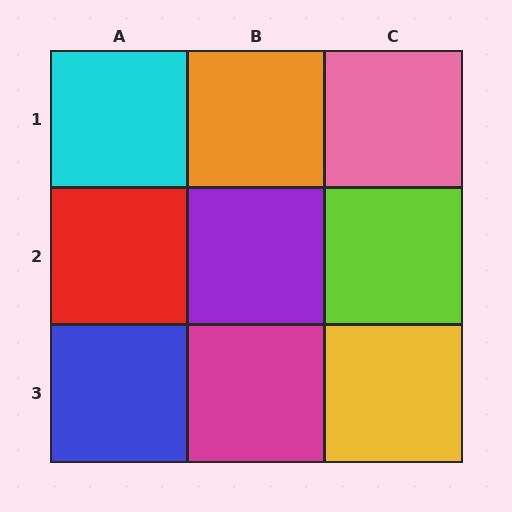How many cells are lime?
1 cell is lime.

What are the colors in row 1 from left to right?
Cyan, orange, pink.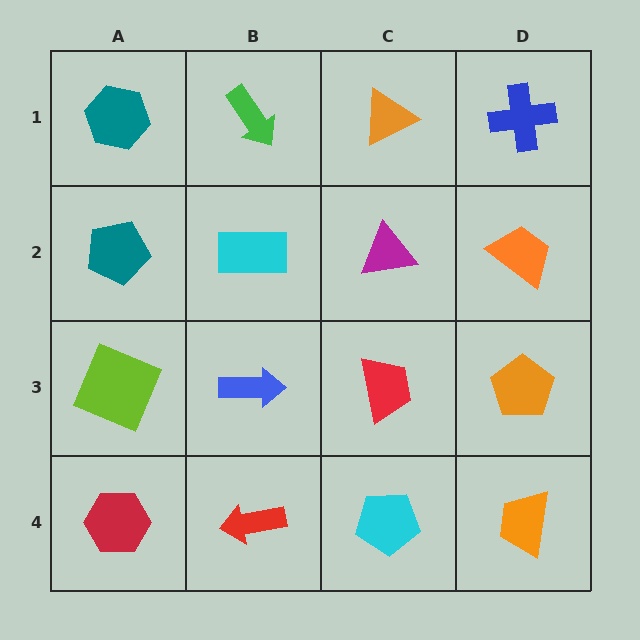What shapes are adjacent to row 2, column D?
A blue cross (row 1, column D), an orange pentagon (row 3, column D), a magenta triangle (row 2, column C).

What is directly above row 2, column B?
A green arrow.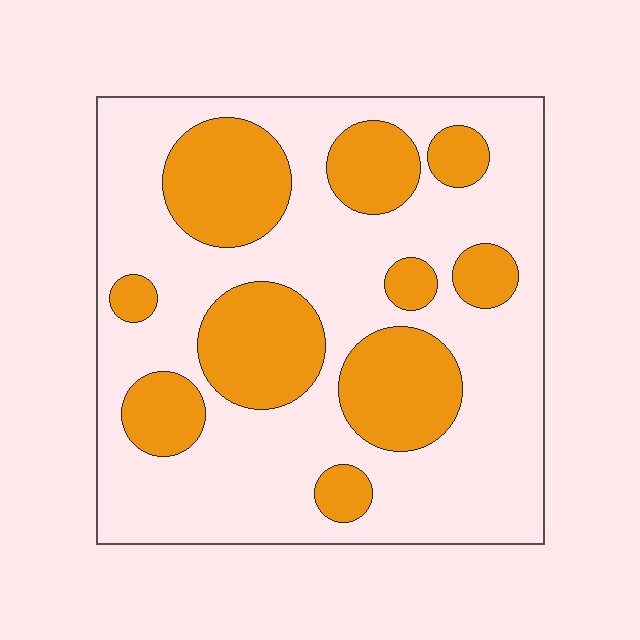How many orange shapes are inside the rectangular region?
10.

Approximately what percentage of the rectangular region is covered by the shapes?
Approximately 30%.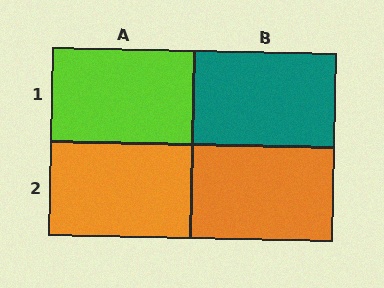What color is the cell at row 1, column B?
Teal.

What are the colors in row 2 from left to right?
Orange, orange.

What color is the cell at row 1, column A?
Lime.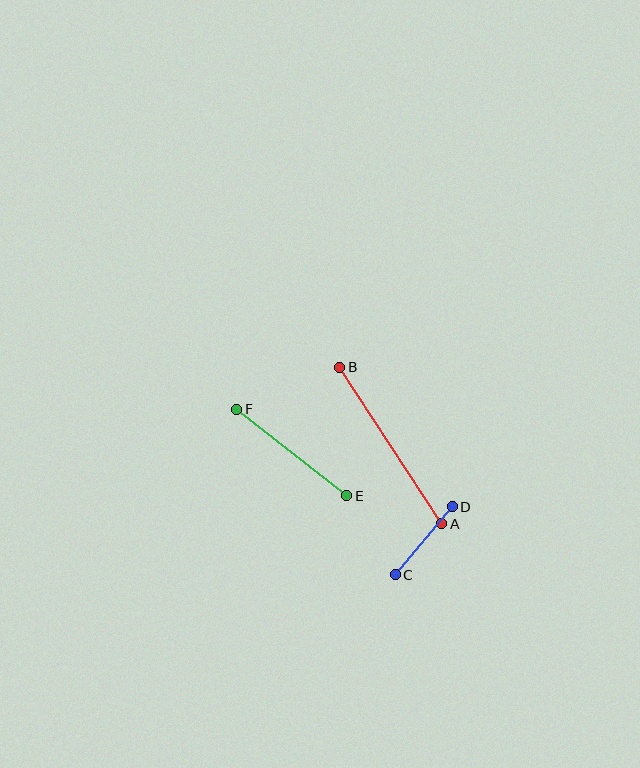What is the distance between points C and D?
The distance is approximately 89 pixels.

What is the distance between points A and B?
The distance is approximately 187 pixels.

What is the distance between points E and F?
The distance is approximately 140 pixels.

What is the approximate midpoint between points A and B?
The midpoint is at approximately (391, 446) pixels.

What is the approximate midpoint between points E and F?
The midpoint is at approximately (292, 452) pixels.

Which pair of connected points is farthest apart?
Points A and B are farthest apart.